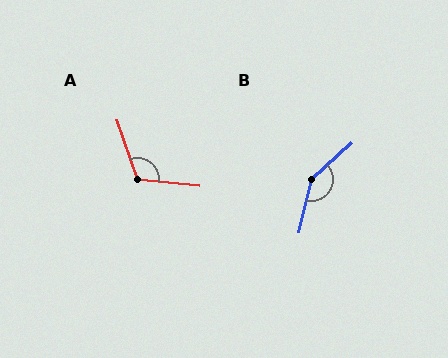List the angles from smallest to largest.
A (115°), B (145°).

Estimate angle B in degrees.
Approximately 145 degrees.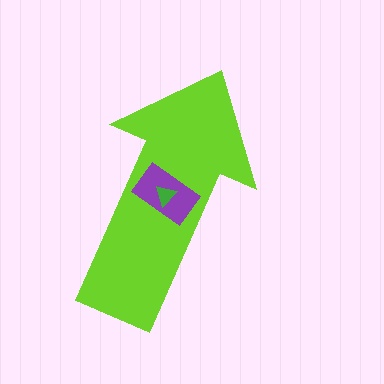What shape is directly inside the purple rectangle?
The green triangle.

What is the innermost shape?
The green triangle.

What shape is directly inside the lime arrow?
The purple rectangle.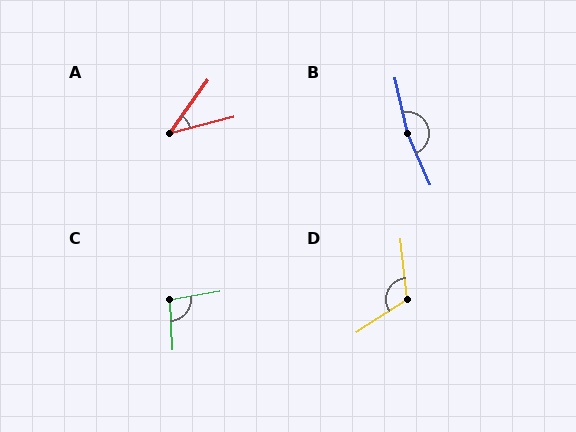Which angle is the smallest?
A, at approximately 40 degrees.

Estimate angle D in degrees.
Approximately 118 degrees.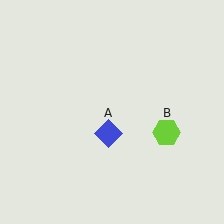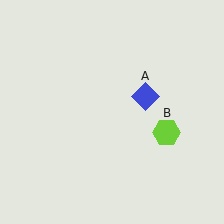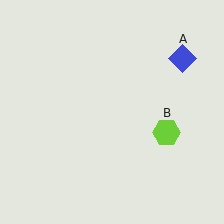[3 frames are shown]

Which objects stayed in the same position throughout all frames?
Lime hexagon (object B) remained stationary.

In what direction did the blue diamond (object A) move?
The blue diamond (object A) moved up and to the right.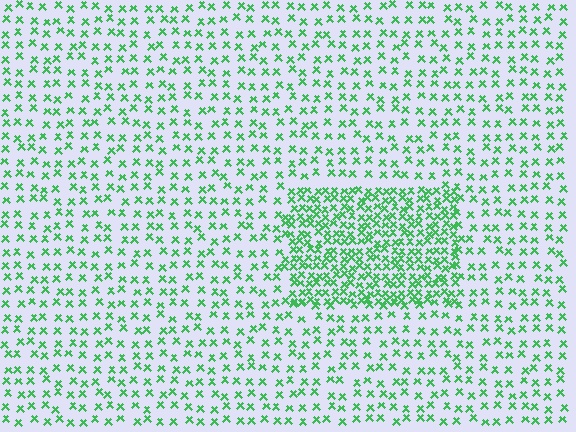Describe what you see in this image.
The image contains small green elements arranged at two different densities. A rectangle-shaped region is visible where the elements are more densely packed than the surrounding area.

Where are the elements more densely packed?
The elements are more densely packed inside the rectangle boundary.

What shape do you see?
I see a rectangle.